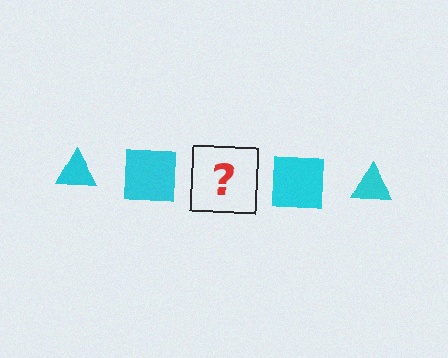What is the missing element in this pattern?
The missing element is a cyan triangle.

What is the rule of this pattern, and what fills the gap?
The rule is that the pattern cycles through triangle, square shapes in cyan. The gap should be filled with a cyan triangle.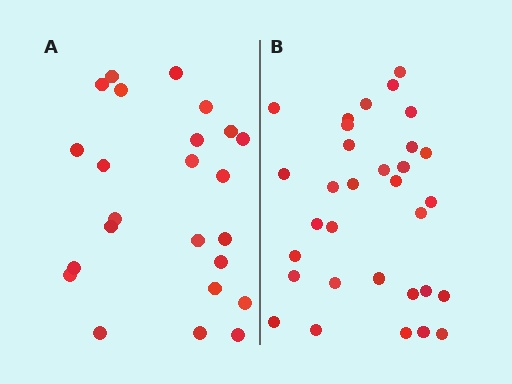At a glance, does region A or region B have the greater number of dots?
Region B (the right region) has more dots.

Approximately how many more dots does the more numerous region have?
Region B has roughly 8 or so more dots than region A.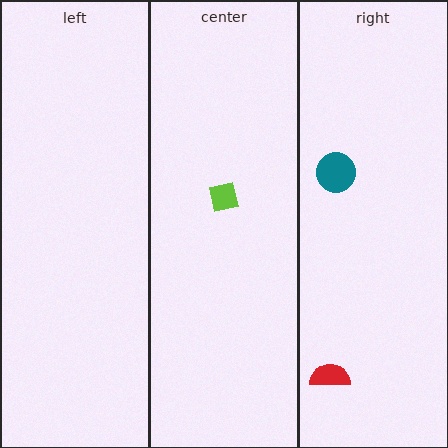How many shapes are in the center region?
1.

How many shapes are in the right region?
2.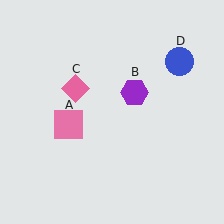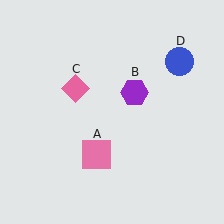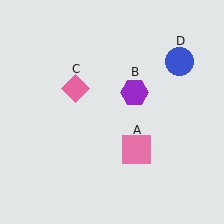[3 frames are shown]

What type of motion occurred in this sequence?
The pink square (object A) rotated counterclockwise around the center of the scene.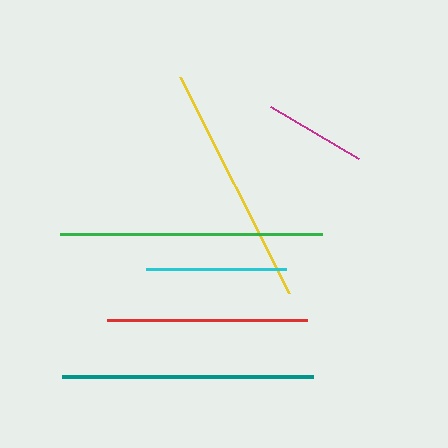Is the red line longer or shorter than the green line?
The green line is longer than the red line.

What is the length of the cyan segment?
The cyan segment is approximately 140 pixels long.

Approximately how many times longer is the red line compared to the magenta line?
The red line is approximately 2.0 times the length of the magenta line.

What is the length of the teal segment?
The teal segment is approximately 251 pixels long.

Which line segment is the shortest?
The magenta line is the shortest at approximately 102 pixels.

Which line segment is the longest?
The green line is the longest at approximately 261 pixels.